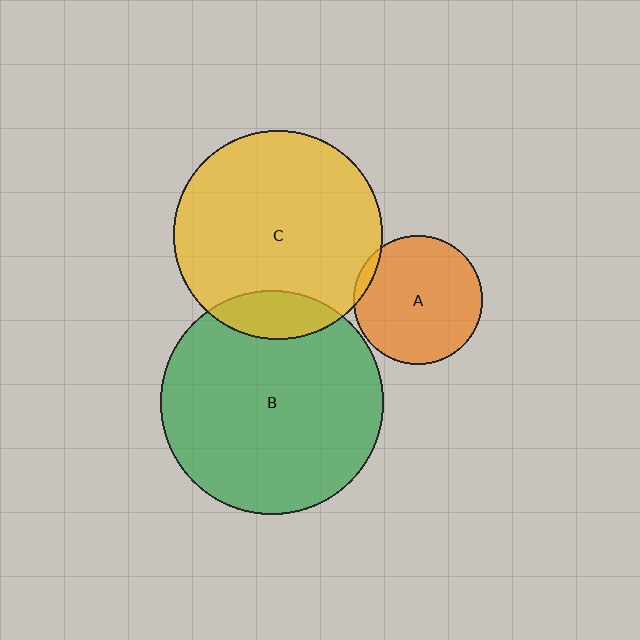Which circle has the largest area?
Circle B (green).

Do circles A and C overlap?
Yes.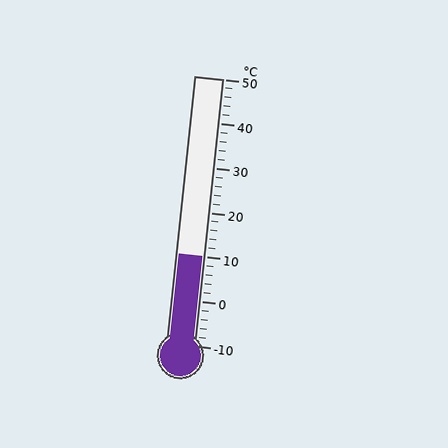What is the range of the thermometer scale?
The thermometer scale ranges from -10°C to 50°C.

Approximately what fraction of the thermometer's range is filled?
The thermometer is filled to approximately 35% of its range.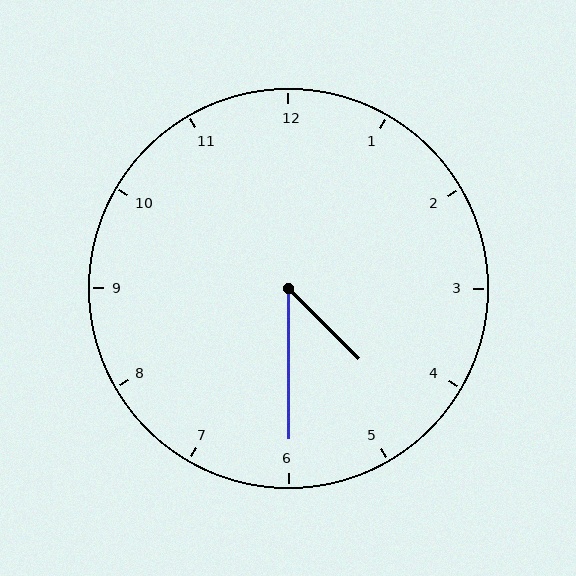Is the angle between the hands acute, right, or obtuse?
It is acute.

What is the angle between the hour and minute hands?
Approximately 45 degrees.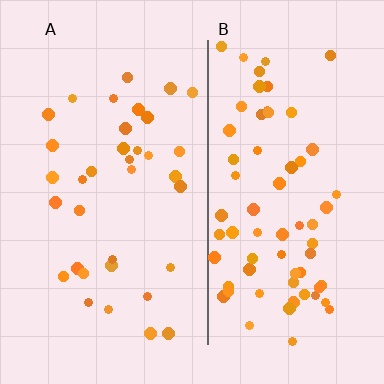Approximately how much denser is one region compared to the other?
Approximately 2.0× — region B over region A.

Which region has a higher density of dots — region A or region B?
B (the right).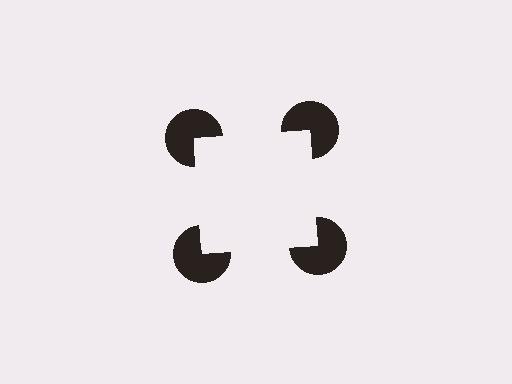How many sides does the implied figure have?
4 sides.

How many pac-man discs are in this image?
There are 4 — one at each vertex of the illusory square.